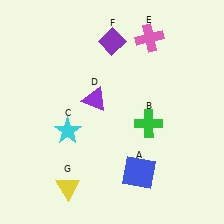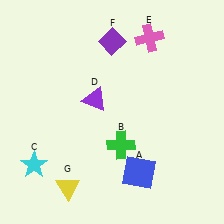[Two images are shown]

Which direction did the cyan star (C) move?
The cyan star (C) moved down.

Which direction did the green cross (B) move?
The green cross (B) moved left.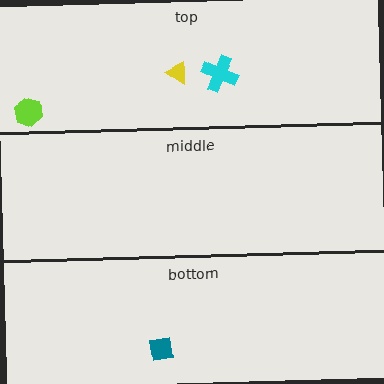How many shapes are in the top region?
3.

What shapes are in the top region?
The lime hexagon, the yellow triangle, the cyan cross.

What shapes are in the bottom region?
The teal square.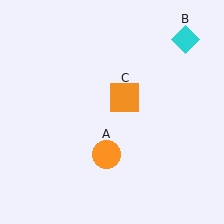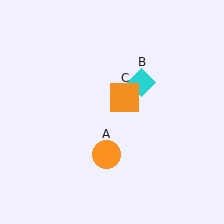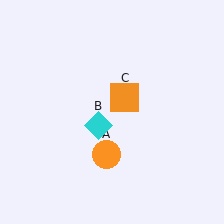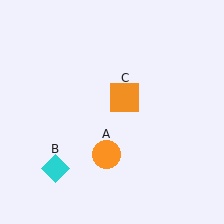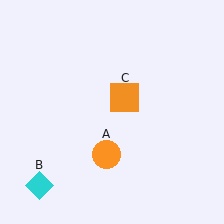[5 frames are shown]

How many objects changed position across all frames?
1 object changed position: cyan diamond (object B).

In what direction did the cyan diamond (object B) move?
The cyan diamond (object B) moved down and to the left.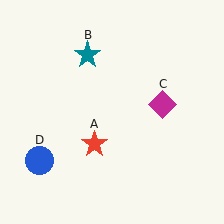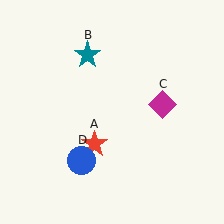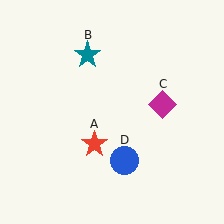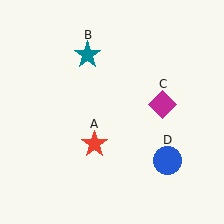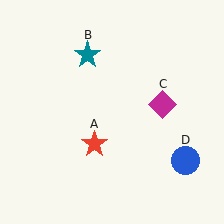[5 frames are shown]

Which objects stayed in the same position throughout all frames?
Red star (object A) and teal star (object B) and magenta diamond (object C) remained stationary.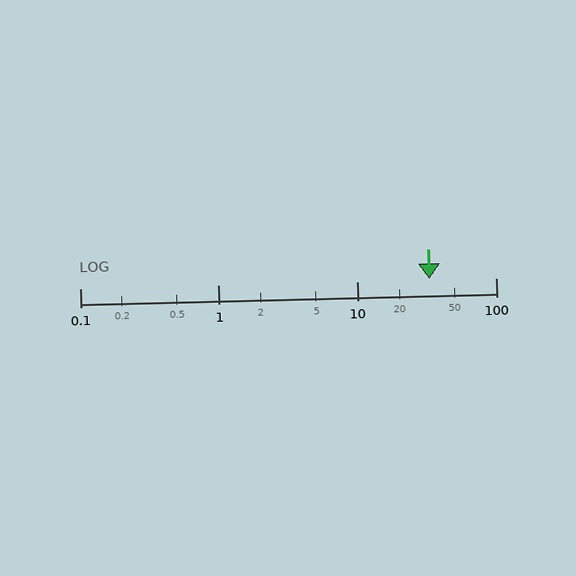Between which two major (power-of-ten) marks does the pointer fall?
The pointer is between 10 and 100.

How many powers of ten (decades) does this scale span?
The scale spans 3 decades, from 0.1 to 100.